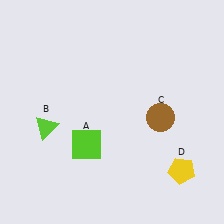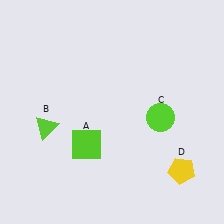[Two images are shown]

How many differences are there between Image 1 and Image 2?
There is 1 difference between the two images.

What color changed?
The circle (C) changed from brown in Image 1 to lime in Image 2.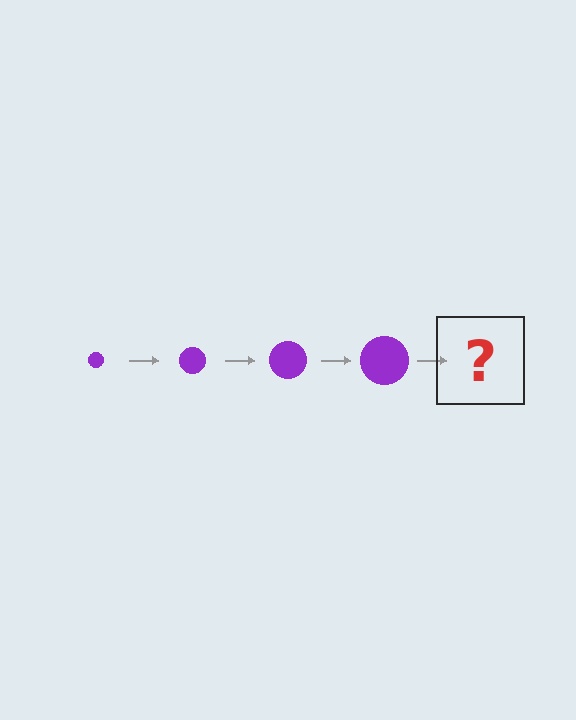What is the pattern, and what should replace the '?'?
The pattern is that the circle gets progressively larger each step. The '?' should be a purple circle, larger than the previous one.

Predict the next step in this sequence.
The next step is a purple circle, larger than the previous one.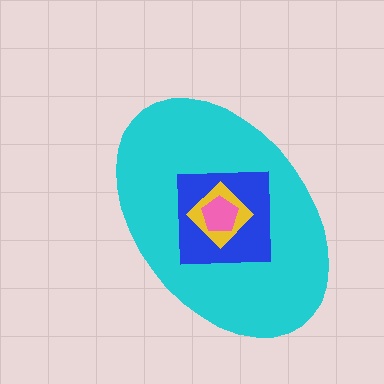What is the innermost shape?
The pink pentagon.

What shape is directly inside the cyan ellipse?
The blue square.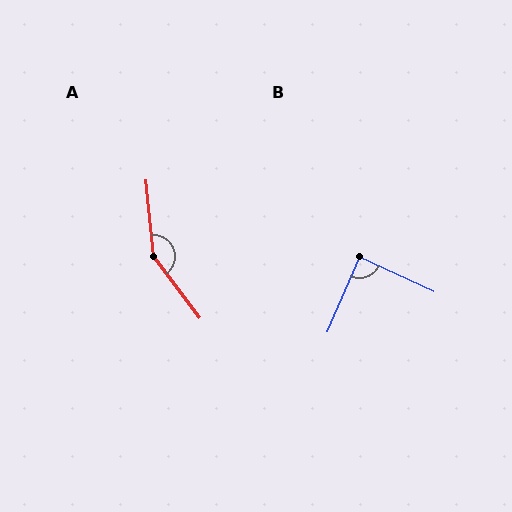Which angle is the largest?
A, at approximately 148 degrees.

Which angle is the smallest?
B, at approximately 89 degrees.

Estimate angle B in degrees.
Approximately 89 degrees.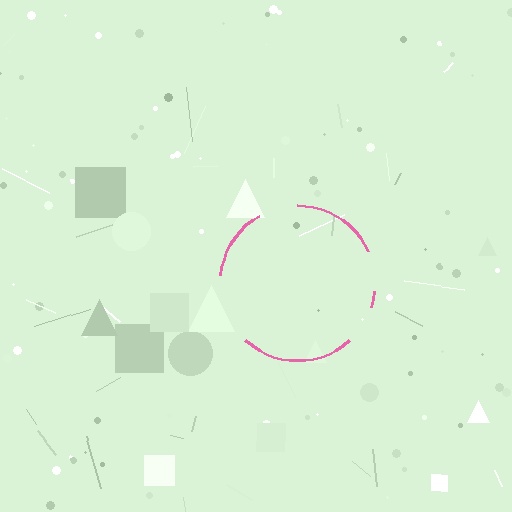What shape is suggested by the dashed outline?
The dashed outline suggests a circle.